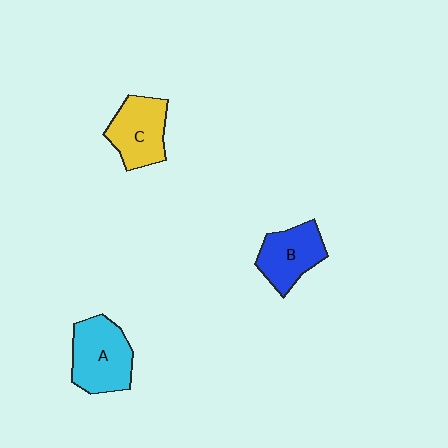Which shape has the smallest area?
Shape B (blue).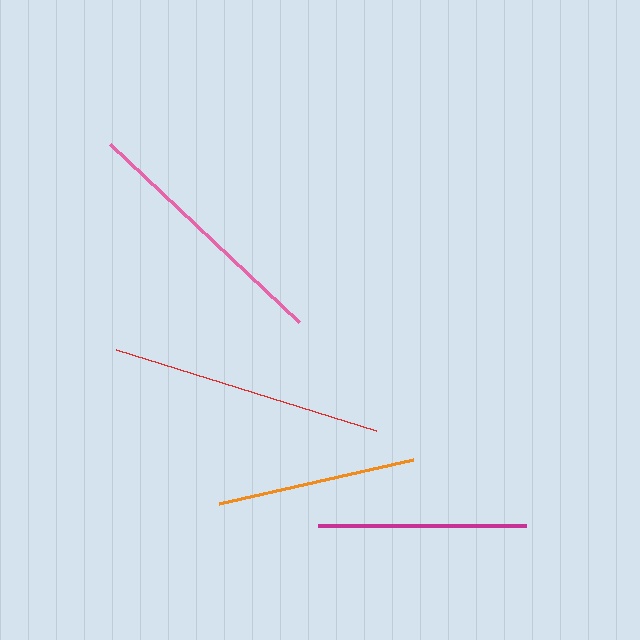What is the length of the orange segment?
The orange segment is approximately 199 pixels long.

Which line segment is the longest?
The red line is the longest at approximately 273 pixels.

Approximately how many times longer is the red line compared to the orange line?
The red line is approximately 1.4 times the length of the orange line.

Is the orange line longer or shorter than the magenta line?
The magenta line is longer than the orange line.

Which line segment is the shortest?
The orange line is the shortest at approximately 199 pixels.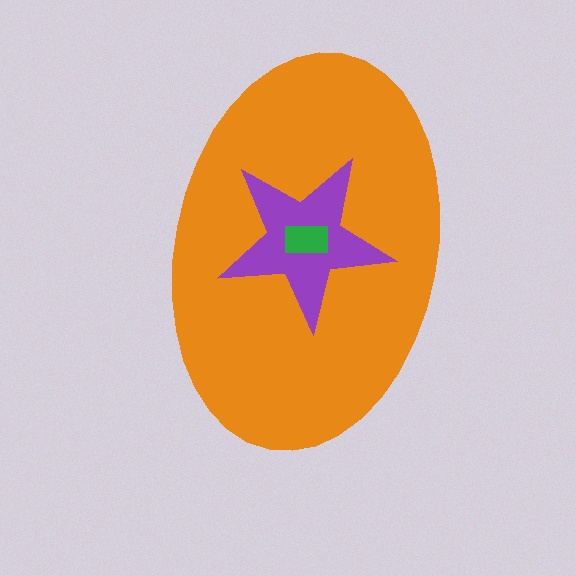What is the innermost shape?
The green rectangle.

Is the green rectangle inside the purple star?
Yes.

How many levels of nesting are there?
3.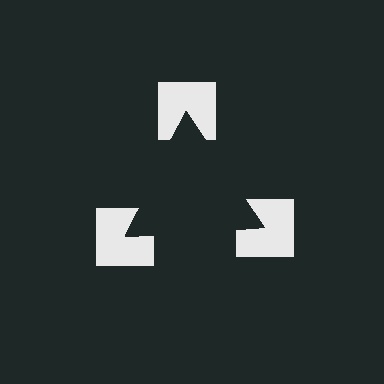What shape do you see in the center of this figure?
An illusory triangle — its edges are inferred from the aligned wedge cuts in the notched squares, not physically drawn.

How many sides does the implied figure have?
3 sides.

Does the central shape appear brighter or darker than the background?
It typically appears slightly darker than the background, even though no actual brightness change is drawn.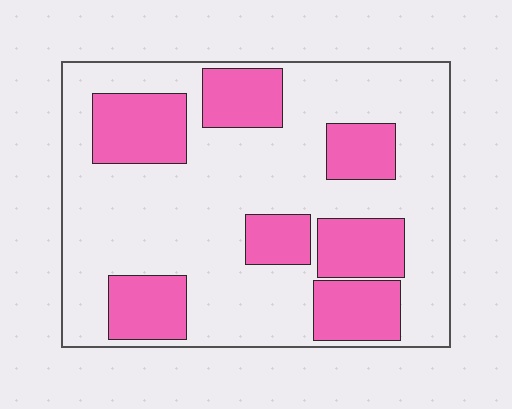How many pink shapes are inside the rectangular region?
7.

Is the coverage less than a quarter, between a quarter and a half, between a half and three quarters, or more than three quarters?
Between a quarter and a half.